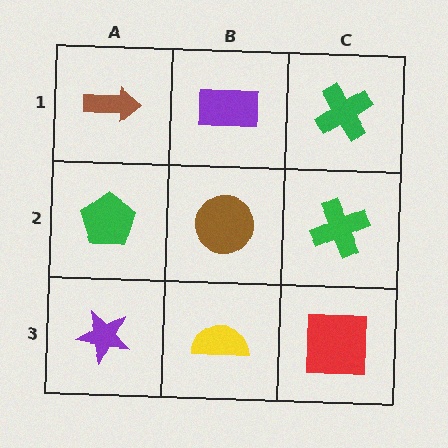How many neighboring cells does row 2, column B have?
4.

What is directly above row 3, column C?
A green cross.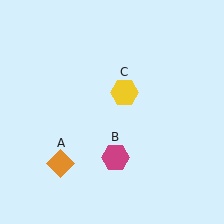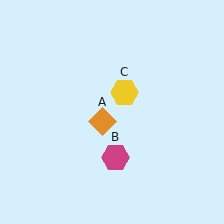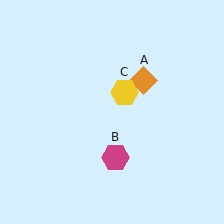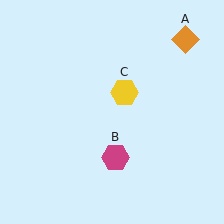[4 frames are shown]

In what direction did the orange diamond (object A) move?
The orange diamond (object A) moved up and to the right.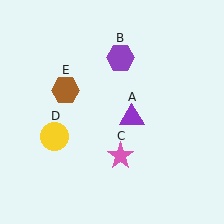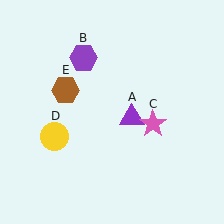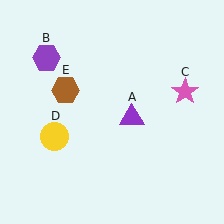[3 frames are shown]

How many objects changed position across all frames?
2 objects changed position: purple hexagon (object B), pink star (object C).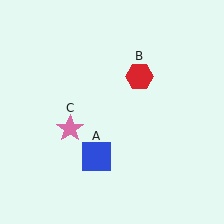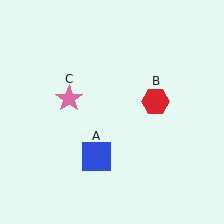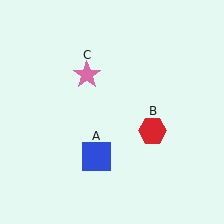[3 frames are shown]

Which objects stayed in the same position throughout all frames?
Blue square (object A) remained stationary.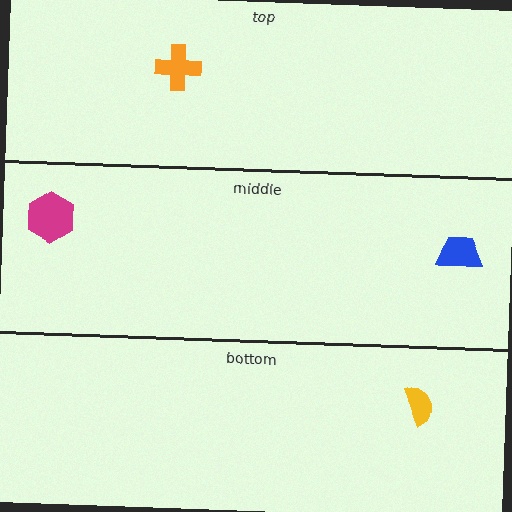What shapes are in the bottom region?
The yellow semicircle.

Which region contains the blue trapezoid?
The middle region.